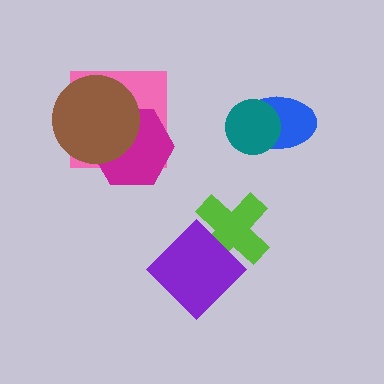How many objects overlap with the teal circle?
1 object overlaps with the teal circle.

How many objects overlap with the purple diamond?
1 object overlaps with the purple diamond.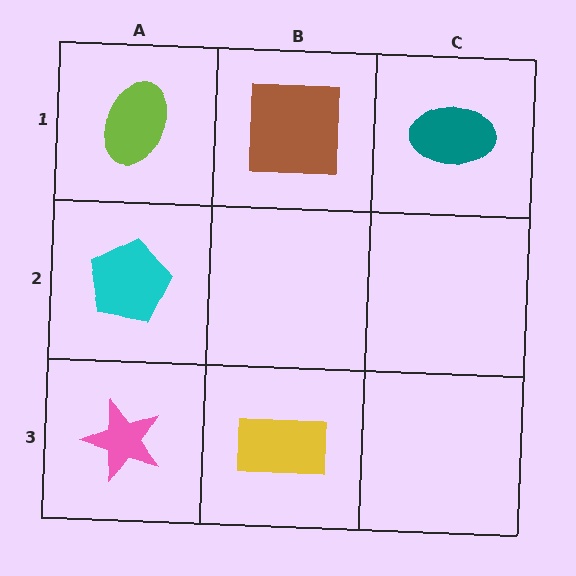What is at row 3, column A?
A pink star.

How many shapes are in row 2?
1 shape.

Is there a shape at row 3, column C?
No, that cell is empty.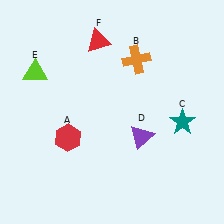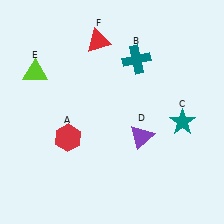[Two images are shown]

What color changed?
The cross (B) changed from orange in Image 1 to teal in Image 2.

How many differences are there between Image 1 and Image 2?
There is 1 difference between the two images.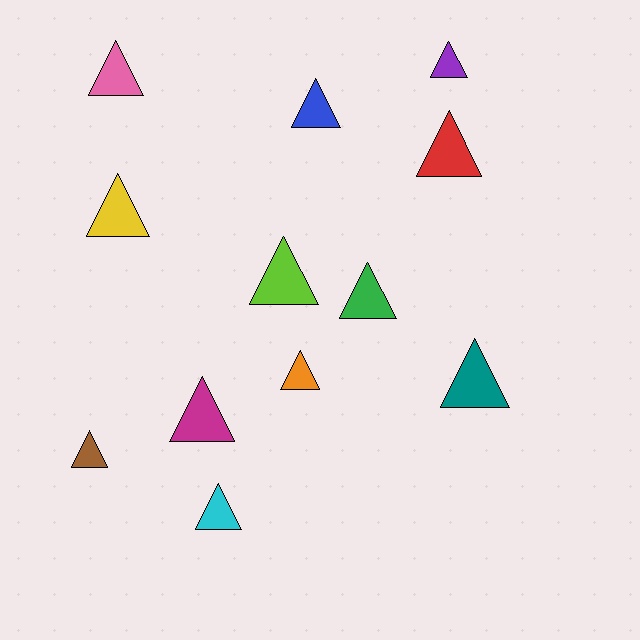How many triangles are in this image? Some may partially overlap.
There are 12 triangles.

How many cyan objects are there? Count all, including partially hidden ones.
There is 1 cyan object.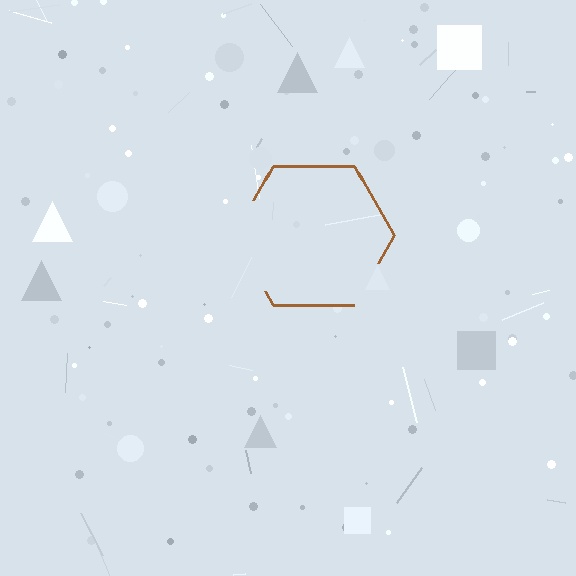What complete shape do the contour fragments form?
The contour fragments form a hexagon.